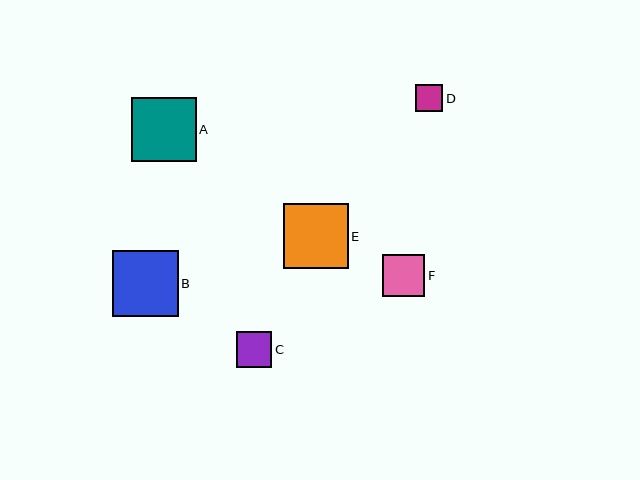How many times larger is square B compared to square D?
Square B is approximately 2.4 times the size of square D.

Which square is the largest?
Square B is the largest with a size of approximately 65 pixels.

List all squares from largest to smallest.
From largest to smallest: B, E, A, F, C, D.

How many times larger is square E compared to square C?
Square E is approximately 1.8 times the size of square C.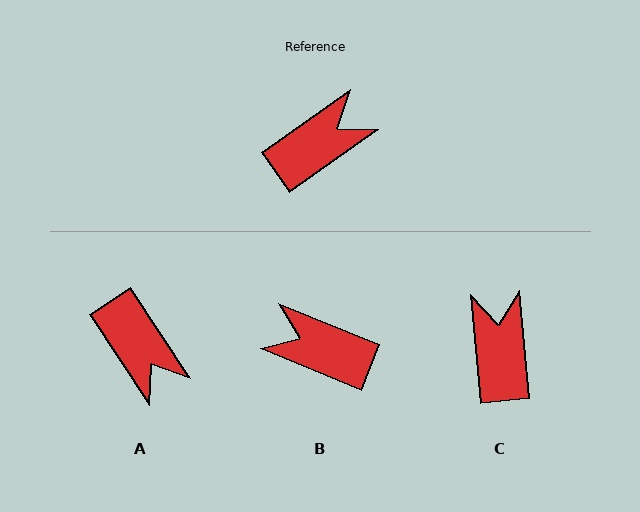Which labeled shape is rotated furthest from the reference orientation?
B, about 122 degrees away.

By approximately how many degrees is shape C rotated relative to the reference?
Approximately 59 degrees counter-clockwise.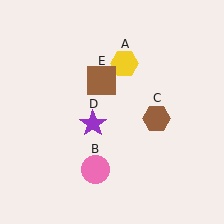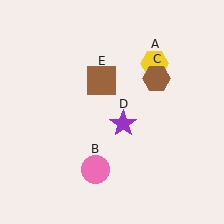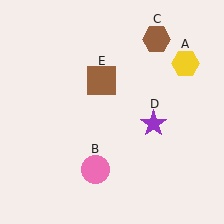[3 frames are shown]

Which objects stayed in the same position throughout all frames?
Pink circle (object B) and brown square (object E) remained stationary.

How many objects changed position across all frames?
3 objects changed position: yellow hexagon (object A), brown hexagon (object C), purple star (object D).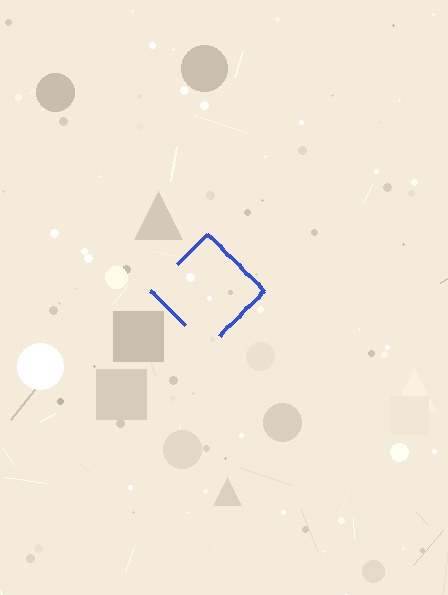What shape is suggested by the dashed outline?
The dashed outline suggests a diamond.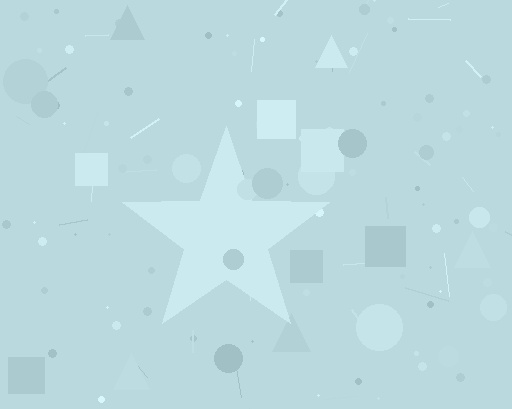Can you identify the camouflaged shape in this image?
The camouflaged shape is a star.